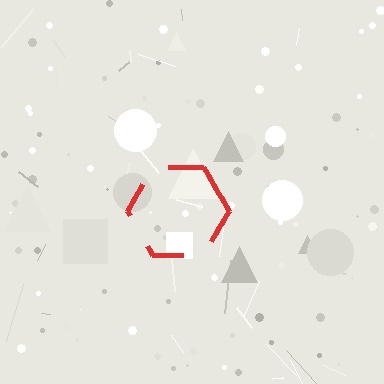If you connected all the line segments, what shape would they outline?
They would outline a hexagon.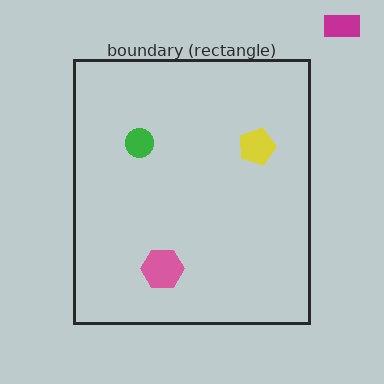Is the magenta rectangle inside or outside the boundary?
Outside.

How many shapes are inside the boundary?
3 inside, 1 outside.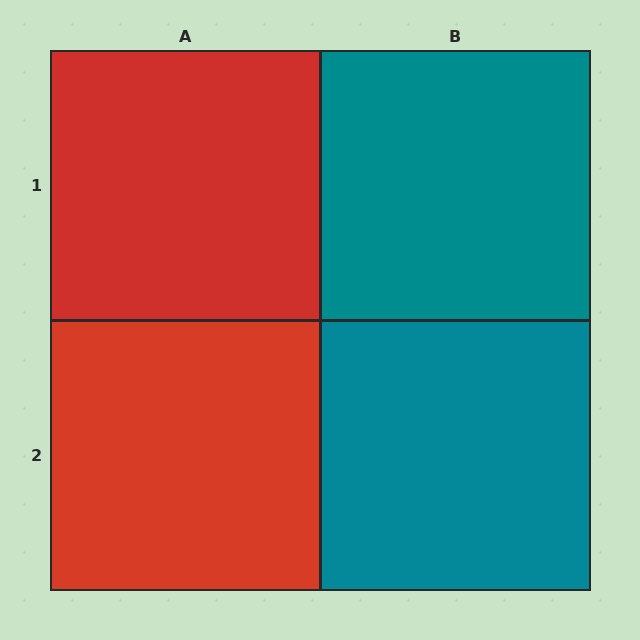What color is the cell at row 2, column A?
Red.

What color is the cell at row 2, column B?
Teal.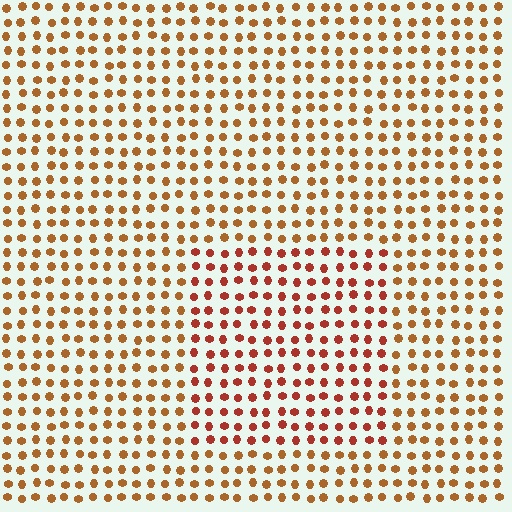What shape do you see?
I see a rectangle.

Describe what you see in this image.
The image is filled with small brown elements in a uniform arrangement. A rectangle-shaped region is visible where the elements are tinted to a slightly different hue, forming a subtle color boundary.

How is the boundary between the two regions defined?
The boundary is defined purely by a slight shift in hue (about 25 degrees). Spacing, size, and orientation are identical on both sides.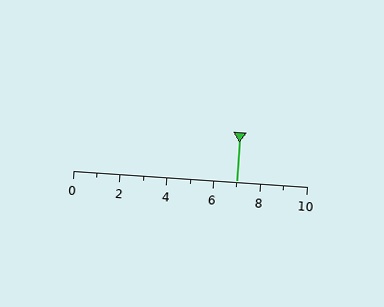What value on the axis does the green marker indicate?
The marker indicates approximately 7.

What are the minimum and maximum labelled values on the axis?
The axis runs from 0 to 10.